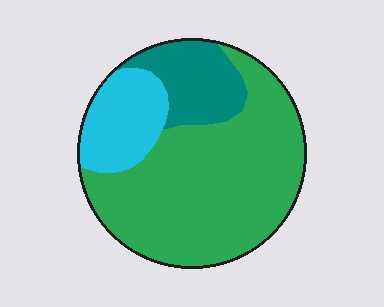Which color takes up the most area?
Green, at roughly 65%.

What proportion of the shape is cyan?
Cyan takes up less than a quarter of the shape.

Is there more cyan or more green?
Green.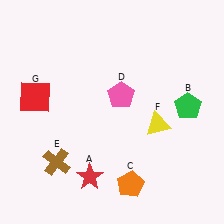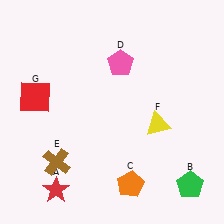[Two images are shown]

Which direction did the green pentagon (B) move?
The green pentagon (B) moved down.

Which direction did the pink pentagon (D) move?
The pink pentagon (D) moved up.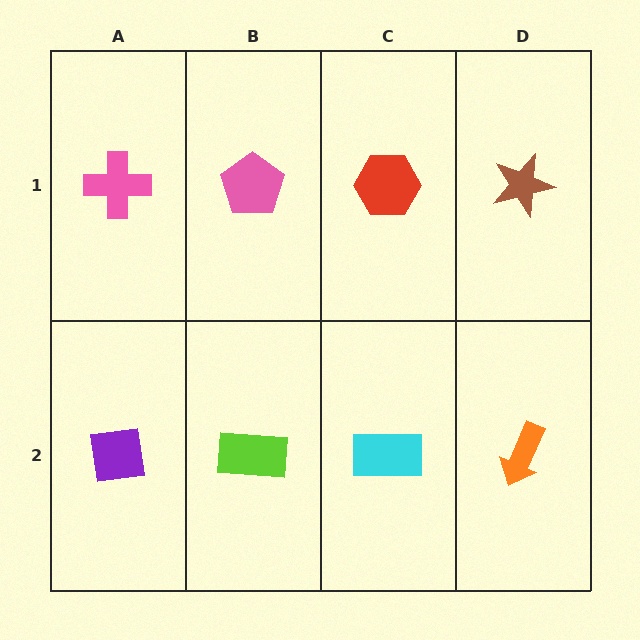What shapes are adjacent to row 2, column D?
A brown star (row 1, column D), a cyan rectangle (row 2, column C).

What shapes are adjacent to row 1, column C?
A cyan rectangle (row 2, column C), a pink pentagon (row 1, column B), a brown star (row 1, column D).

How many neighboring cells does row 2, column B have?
3.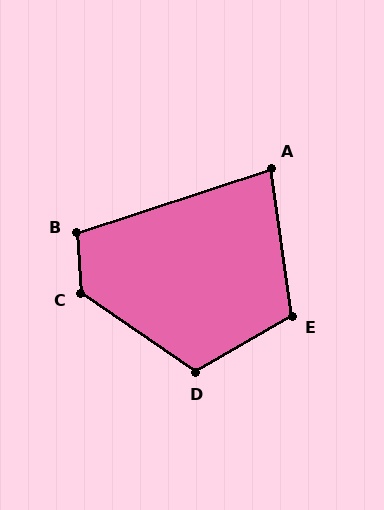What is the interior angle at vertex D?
Approximately 115 degrees (obtuse).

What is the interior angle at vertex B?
Approximately 104 degrees (obtuse).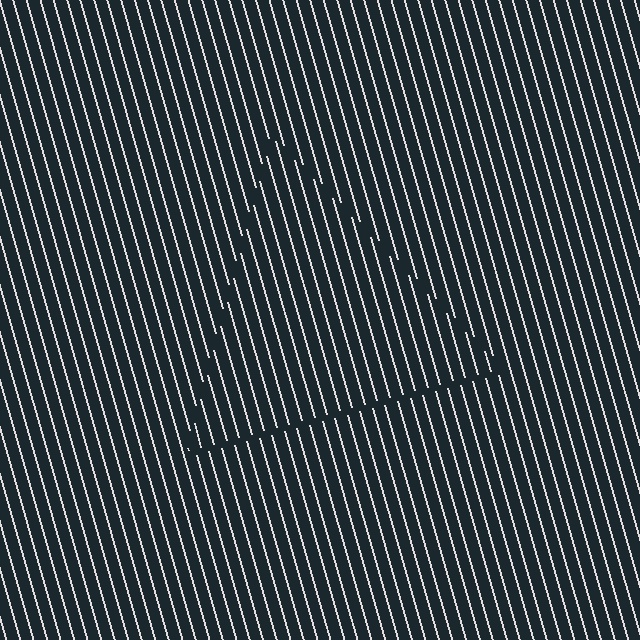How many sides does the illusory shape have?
3 sides — the line-ends trace a triangle.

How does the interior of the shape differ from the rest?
The interior of the shape contains the same grating, shifted by half a period — the contour is defined by the phase discontinuity where line-ends from the inner and outer gratings abut.